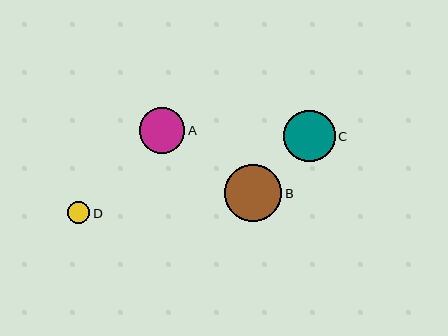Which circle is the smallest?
Circle D is the smallest with a size of approximately 22 pixels.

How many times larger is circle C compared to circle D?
Circle C is approximately 2.3 times the size of circle D.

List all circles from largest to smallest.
From largest to smallest: B, C, A, D.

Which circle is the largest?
Circle B is the largest with a size of approximately 57 pixels.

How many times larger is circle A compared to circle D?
Circle A is approximately 2.1 times the size of circle D.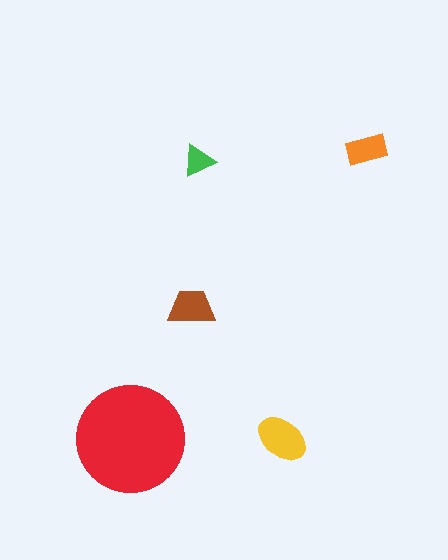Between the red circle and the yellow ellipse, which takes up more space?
The red circle.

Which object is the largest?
The red circle.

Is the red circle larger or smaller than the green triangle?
Larger.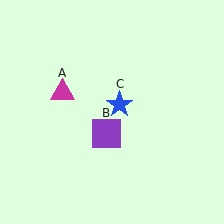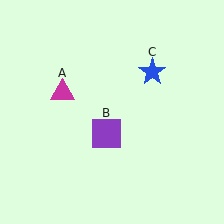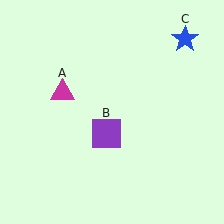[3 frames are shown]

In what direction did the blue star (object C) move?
The blue star (object C) moved up and to the right.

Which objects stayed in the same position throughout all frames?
Magenta triangle (object A) and purple square (object B) remained stationary.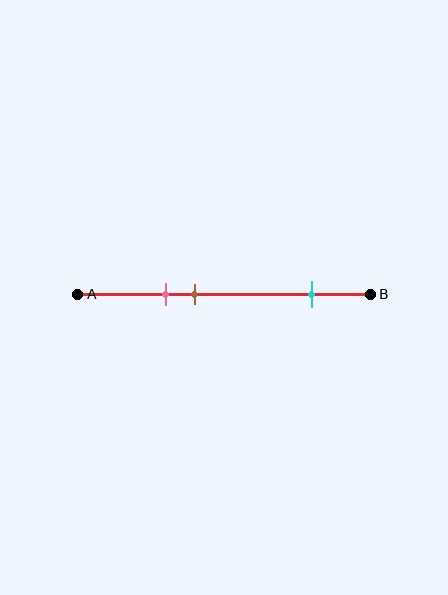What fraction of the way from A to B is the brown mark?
The brown mark is approximately 40% (0.4) of the way from A to B.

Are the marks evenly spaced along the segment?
No, the marks are not evenly spaced.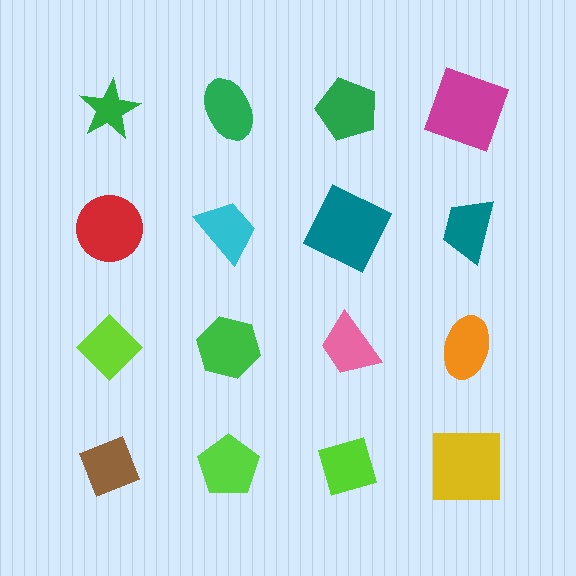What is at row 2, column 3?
A teal square.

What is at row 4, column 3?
A lime diamond.